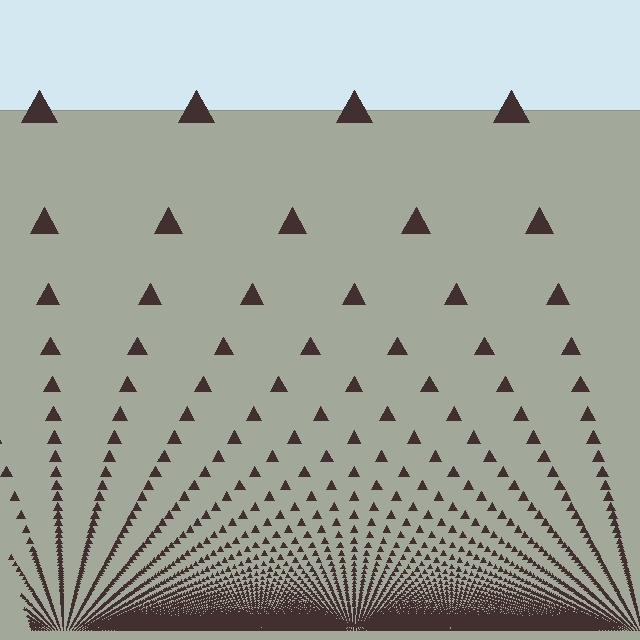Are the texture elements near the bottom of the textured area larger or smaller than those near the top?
Smaller. The gradient is inverted — elements near the bottom are smaller and denser.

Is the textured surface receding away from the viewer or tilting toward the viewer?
The surface appears to tilt toward the viewer. Texture elements get larger and sparser toward the top.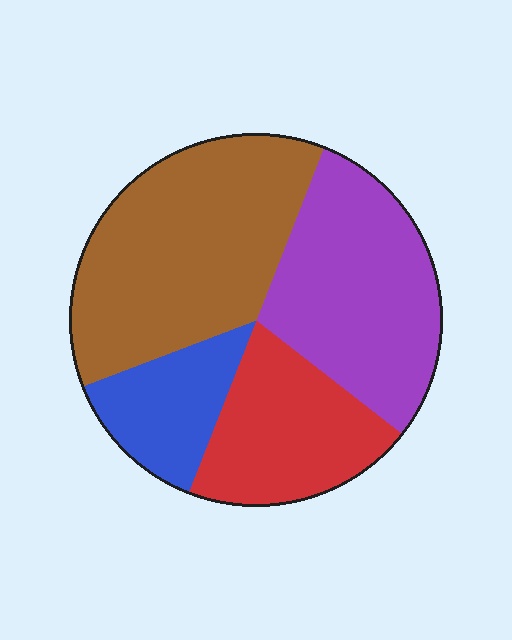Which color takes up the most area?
Brown, at roughly 35%.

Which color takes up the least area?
Blue, at roughly 15%.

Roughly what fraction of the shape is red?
Red covers around 20% of the shape.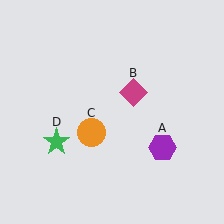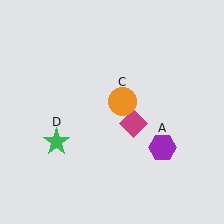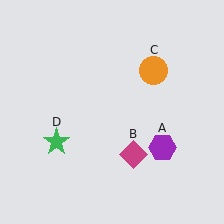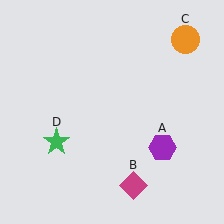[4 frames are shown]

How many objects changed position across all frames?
2 objects changed position: magenta diamond (object B), orange circle (object C).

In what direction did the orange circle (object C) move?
The orange circle (object C) moved up and to the right.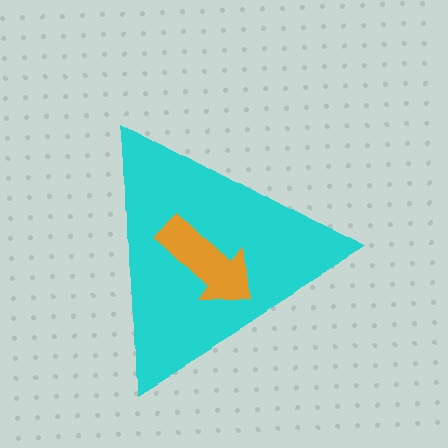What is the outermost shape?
The cyan triangle.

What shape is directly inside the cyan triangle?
The orange arrow.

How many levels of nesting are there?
2.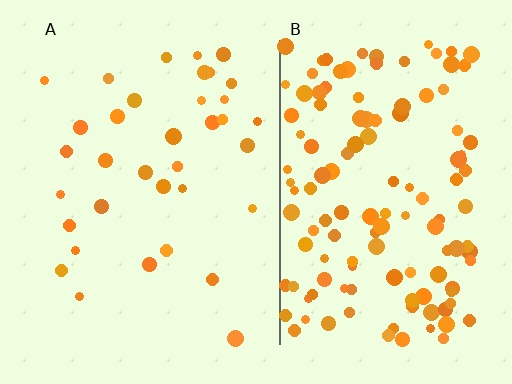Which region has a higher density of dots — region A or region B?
B (the right).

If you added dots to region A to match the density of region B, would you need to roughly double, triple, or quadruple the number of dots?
Approximately quadruple.